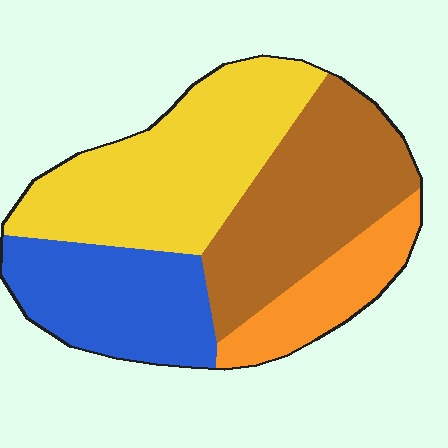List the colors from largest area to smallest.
From largest to smallest: yellow, brown, blue, orange.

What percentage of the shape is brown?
Brown covers 29% of the shape.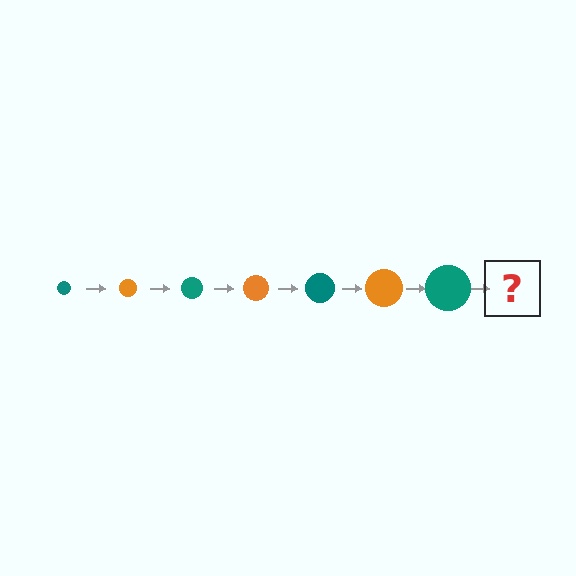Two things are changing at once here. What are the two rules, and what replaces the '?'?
The two rules are that the circle grows larger each step and the color cycles through teal and orange. The '?' should be an orange circle, larger than the previous one.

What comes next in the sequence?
The next element should be an orange circle, larger than the previous one.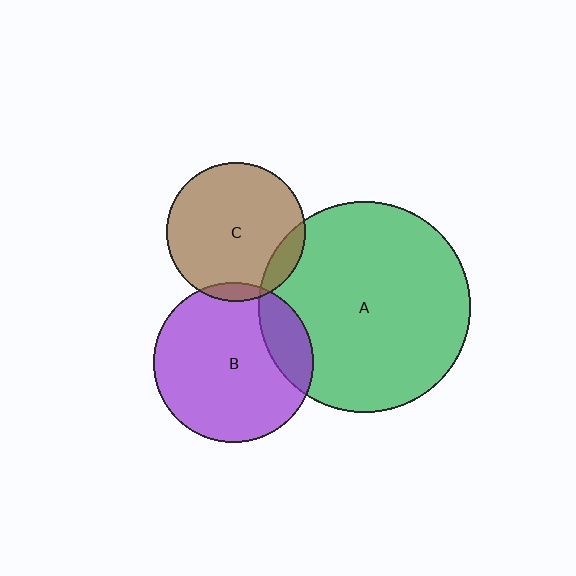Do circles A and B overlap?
Yes.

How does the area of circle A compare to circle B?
Approximately 1.8 times.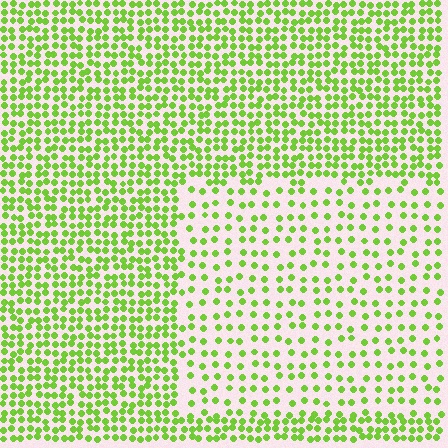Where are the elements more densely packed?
The elements are more densely packed outside the rectangle boundary.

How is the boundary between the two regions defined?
The boundary is defined by a change in element density (approximately 2.1x ratio). All elements are the same color, size, and shape.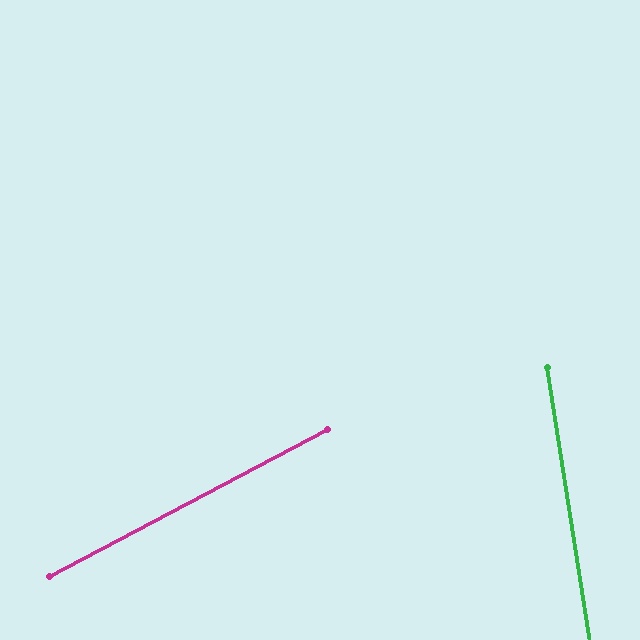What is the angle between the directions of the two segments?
Approximately 71 degrees.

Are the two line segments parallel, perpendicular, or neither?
Neither parallel nor perpendicular — they differ by about 71°.